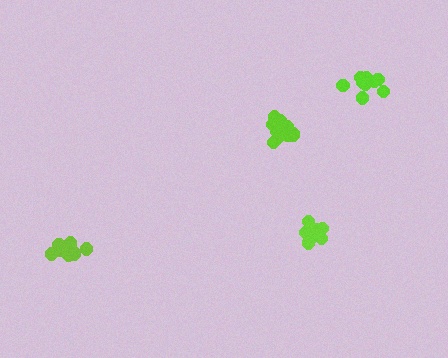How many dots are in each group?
Group 1: 12 dots, Group 2: 9 dots, Group 3: 9 dots, Group 4: 9 dots (39 total).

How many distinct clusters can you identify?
There are 4 distinct clusters.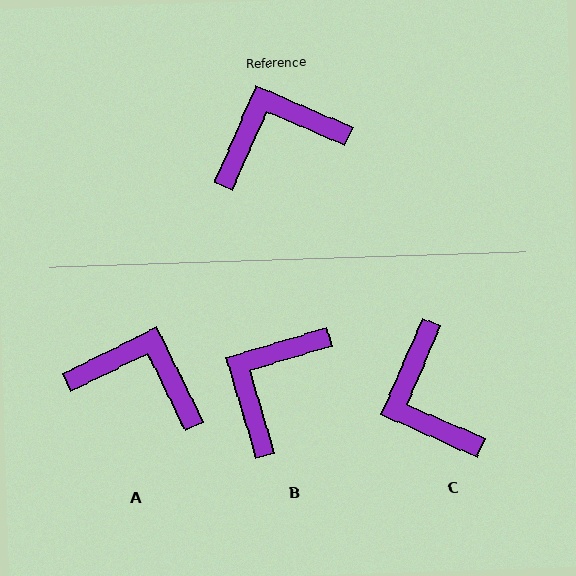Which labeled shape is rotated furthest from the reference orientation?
C, about 90 degrees away.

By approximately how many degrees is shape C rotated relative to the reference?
Approximately 90 degrees counter-clockwise.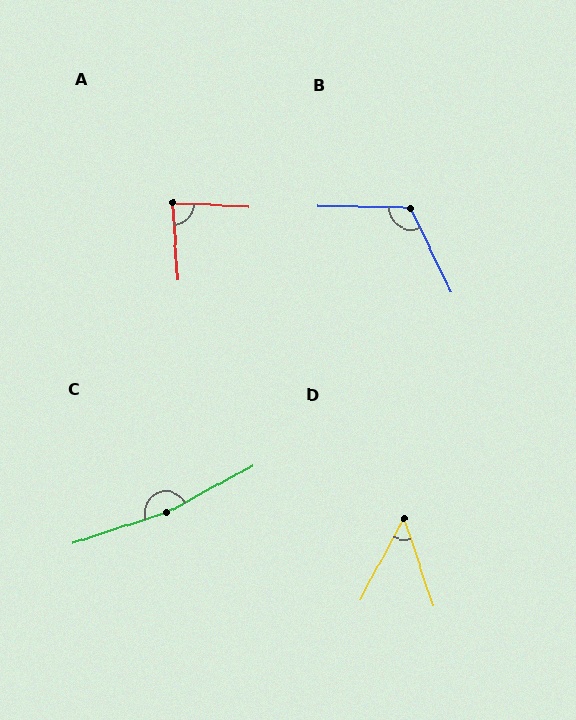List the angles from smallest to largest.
D (46°), A (84°), B (118°), C (170°).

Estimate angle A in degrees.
Approximately 84 degrees.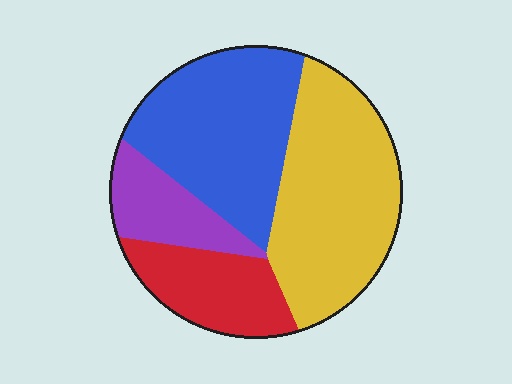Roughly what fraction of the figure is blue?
Blue takes up between a quarter and a half of the figure.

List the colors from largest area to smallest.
From largest to smallest: yellow, blue, red, purple.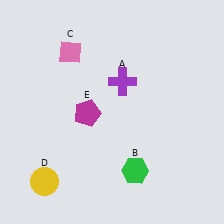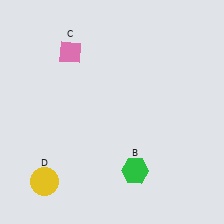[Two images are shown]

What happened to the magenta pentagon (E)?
The magenta pentagon (E) was removed in Image 2. It was in the bottom-left area of Image 1.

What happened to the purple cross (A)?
The purple cross (A) was removed in Image 2. It was in the top-right area of Image 1.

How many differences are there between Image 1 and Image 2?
There are 2 differences between the two images.